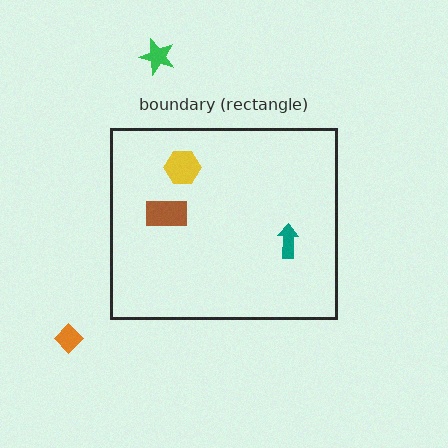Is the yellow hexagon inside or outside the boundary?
Inside.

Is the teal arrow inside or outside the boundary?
Inside.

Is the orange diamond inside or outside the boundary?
Outside.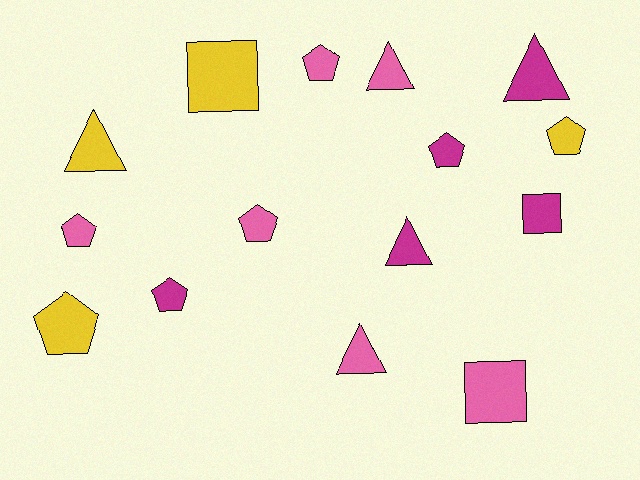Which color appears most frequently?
Pink, with 6 objects.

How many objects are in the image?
There are 15 objects.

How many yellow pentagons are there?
There are 2 yellow pentagons.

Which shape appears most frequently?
Pentagon, with 7 objects.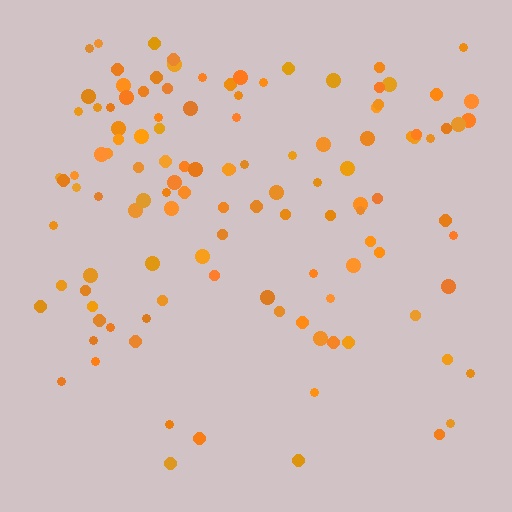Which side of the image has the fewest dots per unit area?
The bottom.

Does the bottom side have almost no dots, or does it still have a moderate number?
Still a moderate number, just noticeably fewer than the top.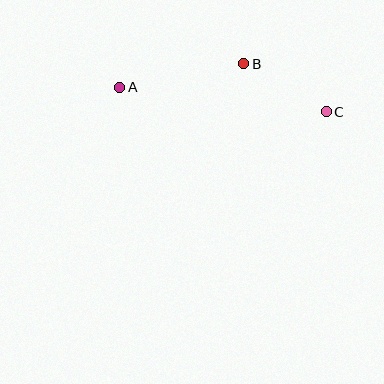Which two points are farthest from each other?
Points A and C are farthest from each other.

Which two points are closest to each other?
Points B and C are closest to each other.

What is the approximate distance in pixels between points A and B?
The distance between A and B is approximately 126 pixels.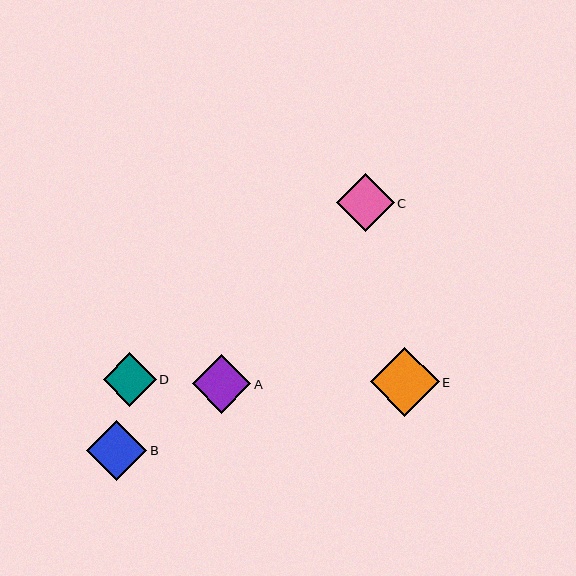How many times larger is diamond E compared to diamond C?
Diamond E is approximately 1.2 times the size of diamond C.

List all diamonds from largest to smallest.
From largest to smallest: E, B, A, C, D.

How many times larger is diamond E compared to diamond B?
Diamond E is approximately 1.2 times the size of diamond B.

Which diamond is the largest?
Diamond E is the largest with a size of approximately 69 pixels.